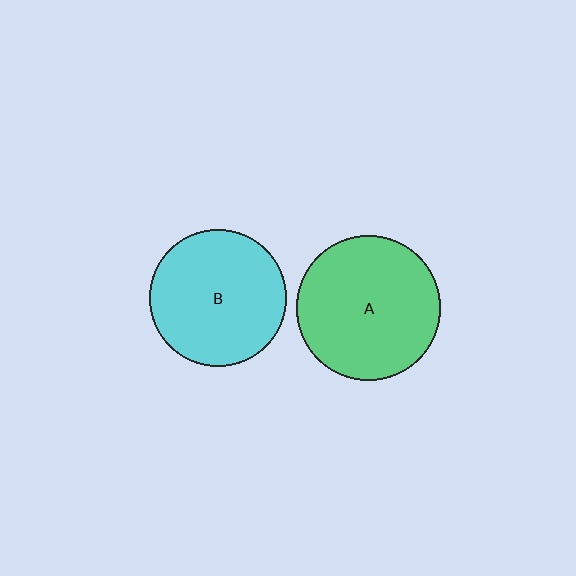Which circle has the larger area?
Circle A (green).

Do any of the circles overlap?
No, none of the circles overlap.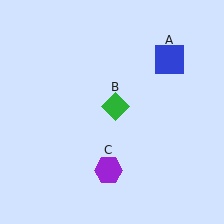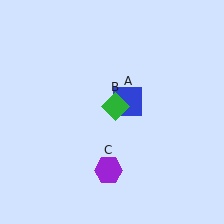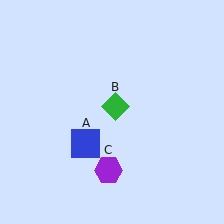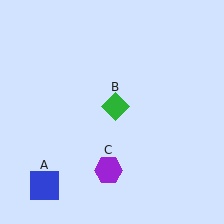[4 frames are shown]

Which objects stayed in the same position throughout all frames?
Green diamond (object B) and purple hexagon (object C) remained stationary.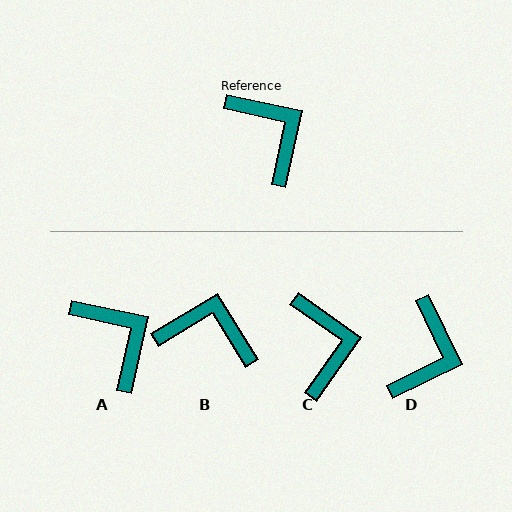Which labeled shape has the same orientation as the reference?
A.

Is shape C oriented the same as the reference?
No, it is off by about 23 degrees.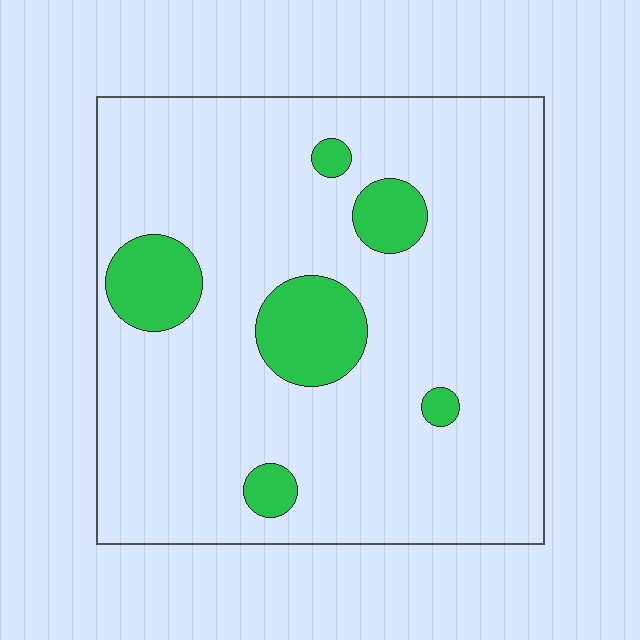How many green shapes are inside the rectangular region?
6.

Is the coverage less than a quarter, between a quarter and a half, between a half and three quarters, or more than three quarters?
Less than a quarter.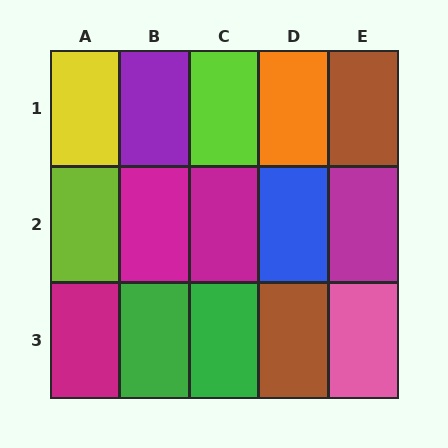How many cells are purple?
1 cell is purple.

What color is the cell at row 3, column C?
Green.